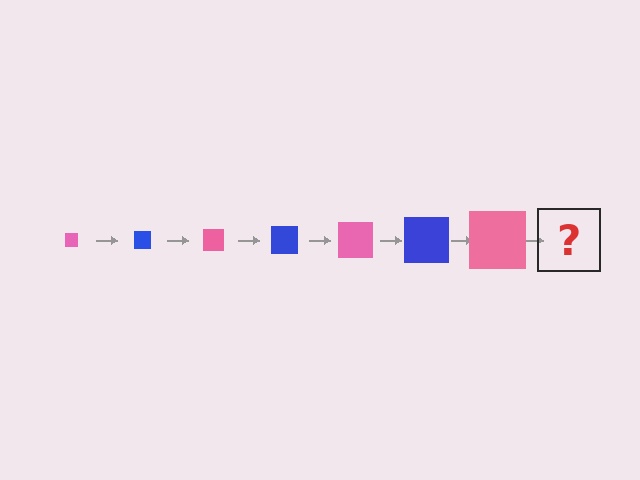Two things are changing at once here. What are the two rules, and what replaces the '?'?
The two rules are that the square grows larger each step and the color cycles through pink and blue. The '?' should be a blue square, larger than the previous one.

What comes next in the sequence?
The next element should be a blue square, larger than the previous one.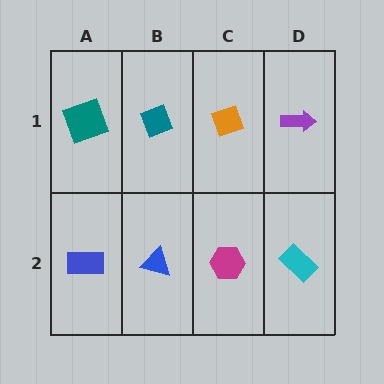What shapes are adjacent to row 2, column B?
A teal diamond (row 1, column B), a blue rectangle (row 2, column A), a magenta hexagon (row 2, column C).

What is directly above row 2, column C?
An orange diamond.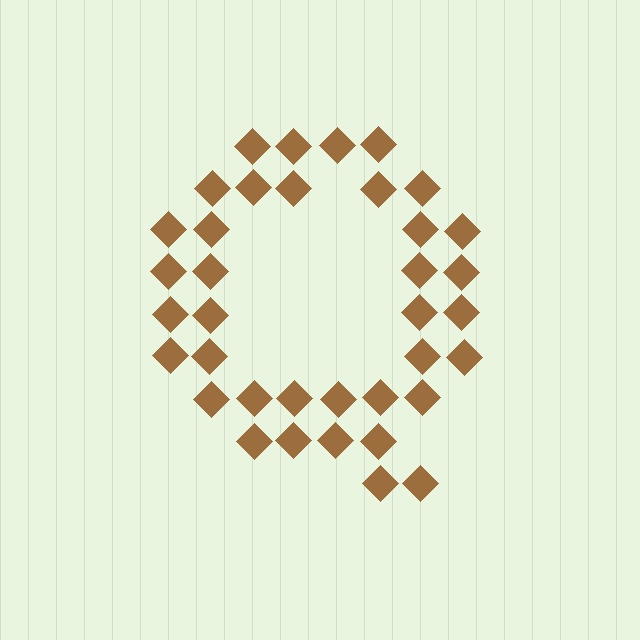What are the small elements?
The small elements are diamonds.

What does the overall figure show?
The overall figure shows the letter Q.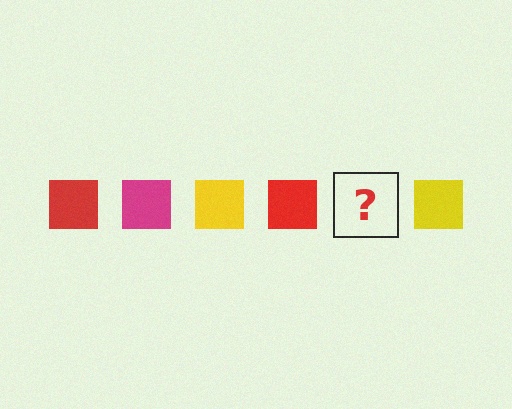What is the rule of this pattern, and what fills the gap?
The rule is that the pattern cycles through red, magenta, yellow squares. The gap should be filled with a magenta square.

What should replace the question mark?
The question mark should be replaced with a magenta square.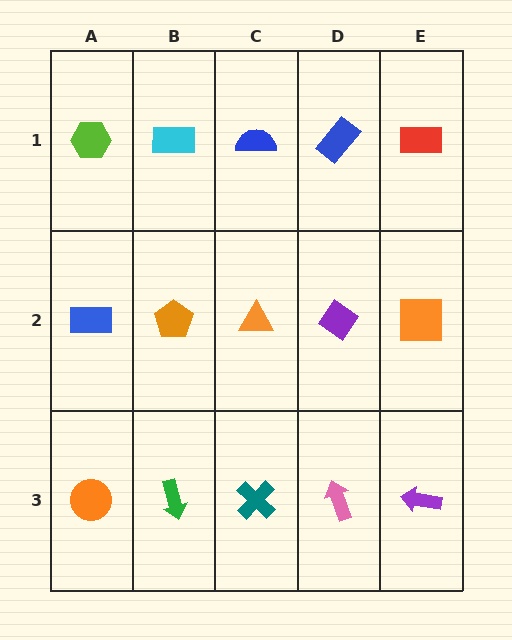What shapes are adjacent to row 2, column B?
A cyan rectangle (row 1, column B), a green arrow (row 3, column B), a blue rectangle (row 2, column A), an orange triangle (row 2, column C).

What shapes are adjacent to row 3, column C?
An orange triangle (row 2, column C), a green arrow (row 3, column B), a pink arrow (row 3, column D).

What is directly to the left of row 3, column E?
A pink arrow.